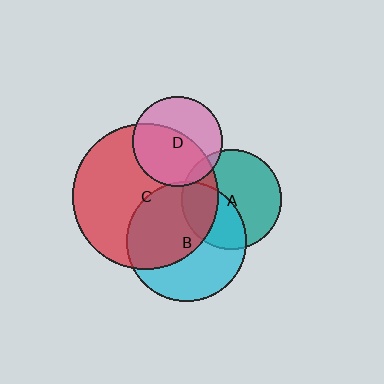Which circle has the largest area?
Circle C (red).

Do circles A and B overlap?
Yes.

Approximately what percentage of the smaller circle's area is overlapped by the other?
Approximately 40%.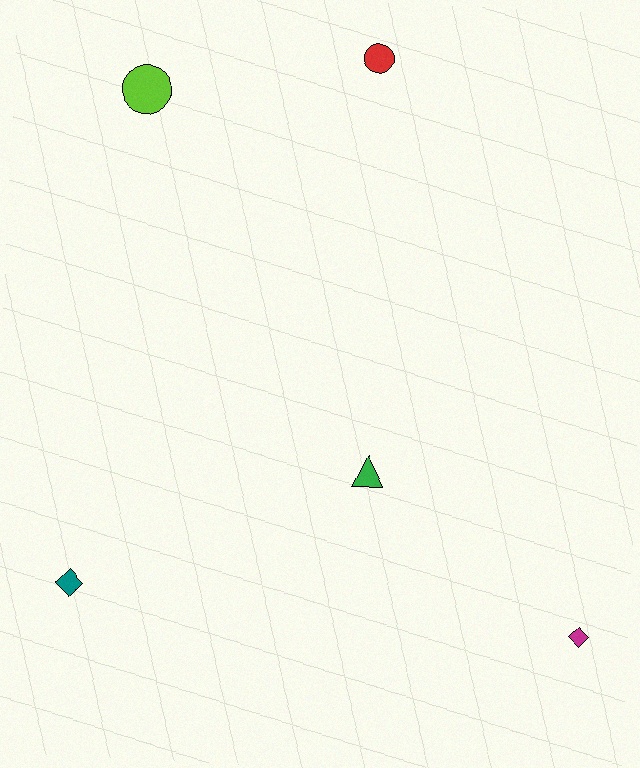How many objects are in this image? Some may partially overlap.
There are 5 objects.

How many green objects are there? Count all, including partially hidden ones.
There is 1 green object.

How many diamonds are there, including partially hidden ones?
There are 2 diamonds.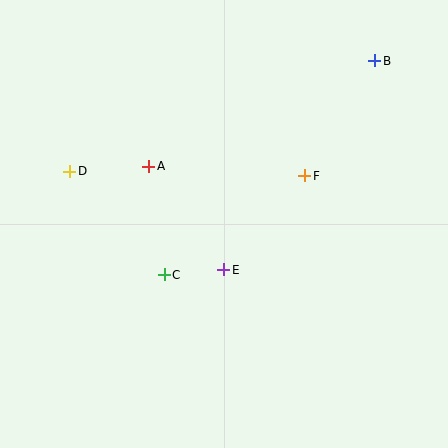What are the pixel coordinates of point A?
Point A is at (149, 166).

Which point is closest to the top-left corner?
Point D is closest to the top-left corner.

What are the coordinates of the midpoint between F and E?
The midpoint between F and E is at (264, 223).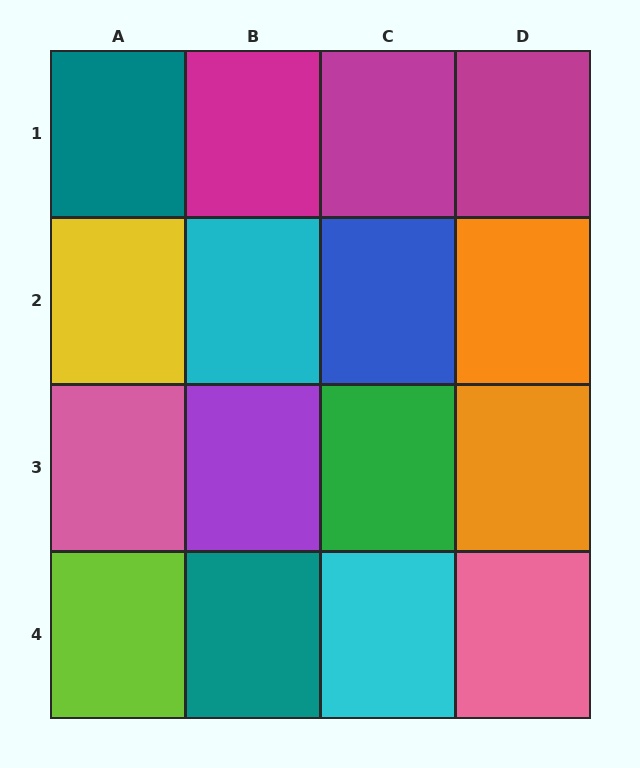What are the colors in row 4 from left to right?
Lime, teal, cyan, pink.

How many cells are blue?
1 cell is blue.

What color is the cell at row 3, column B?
Purple.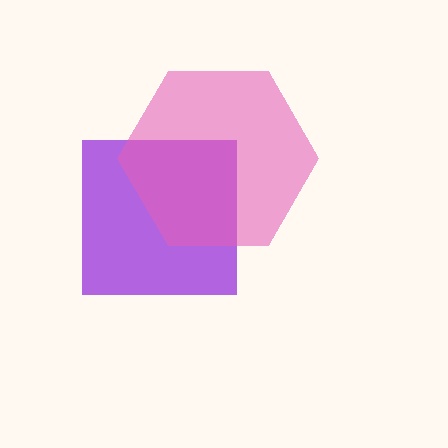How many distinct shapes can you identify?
There are 2 distinct shapes: a purple square, a pink hexagon.